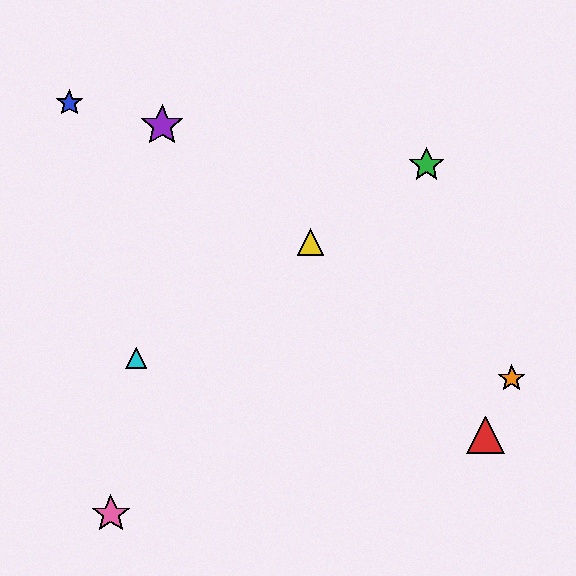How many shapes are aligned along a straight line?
3 shapes (the green star, the yellow triangle, the cyan triangle) are aligned along a straight line.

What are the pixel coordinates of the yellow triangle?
The yellow triangle is at (311, 242).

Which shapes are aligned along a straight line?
The green star, the yellow triangle, the cyan triangle are aligned along a straight line.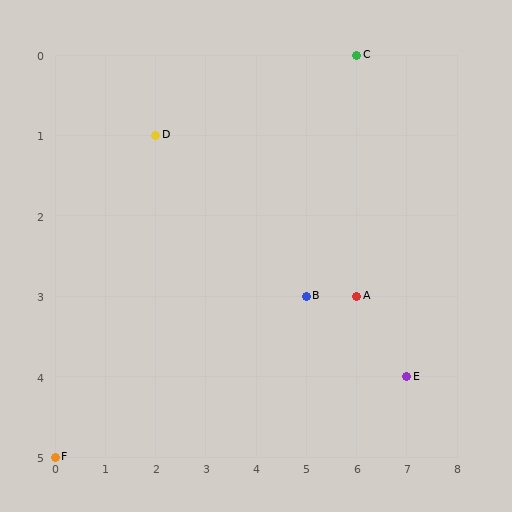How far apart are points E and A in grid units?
Points E and A are 1 column and 1 row apart (about 1.4 grid units diagonally).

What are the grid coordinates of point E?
Point E is at grid coordinates (7, 4).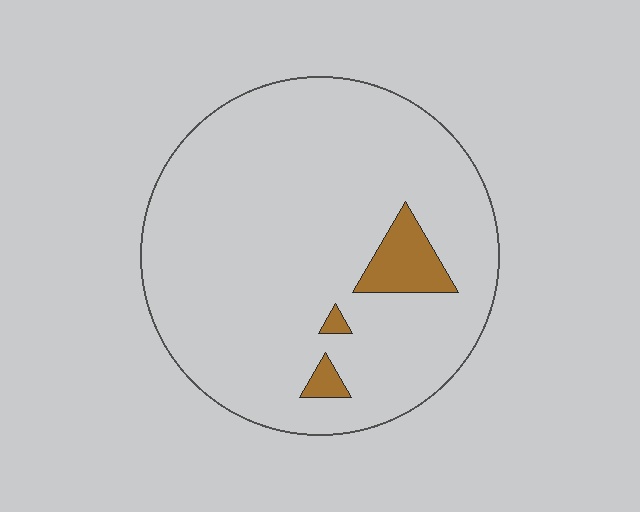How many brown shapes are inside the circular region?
3.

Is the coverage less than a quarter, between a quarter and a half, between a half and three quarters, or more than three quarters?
Less than a quarter.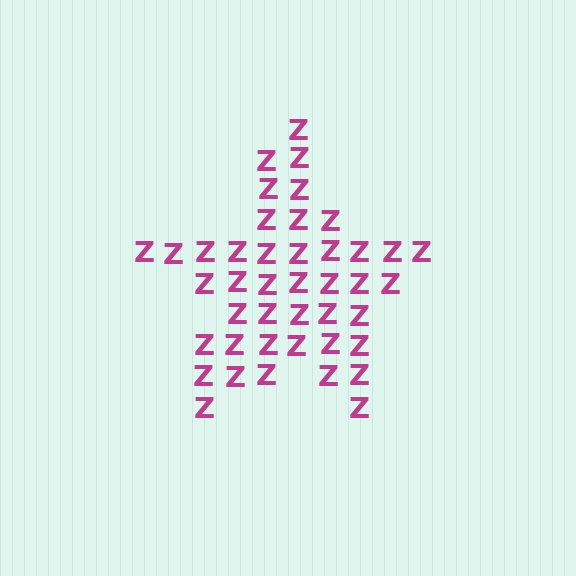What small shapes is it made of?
It is made of small letter Z's.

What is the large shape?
The large shape is a star.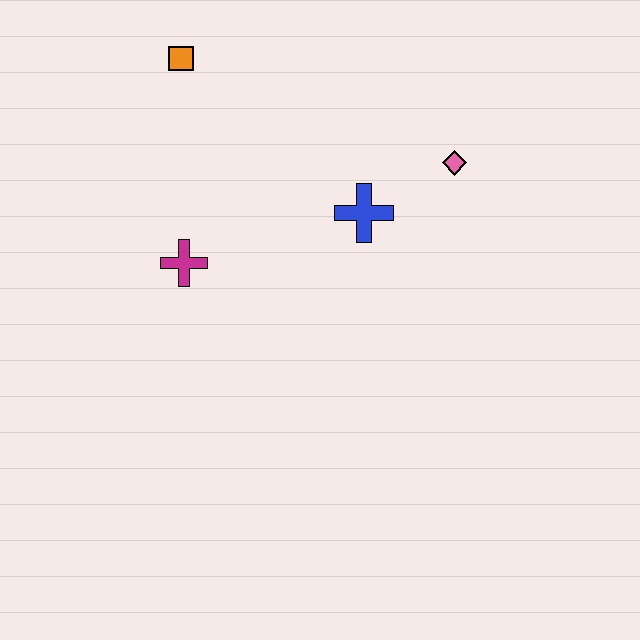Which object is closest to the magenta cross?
The blue cross is closest to the magenta cross.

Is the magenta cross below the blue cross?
Yes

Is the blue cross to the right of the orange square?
Yes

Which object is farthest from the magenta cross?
The pink diamond is farthest from the magenta cross.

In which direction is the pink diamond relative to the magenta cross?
The pink diamond is to the right of the magenta cross.